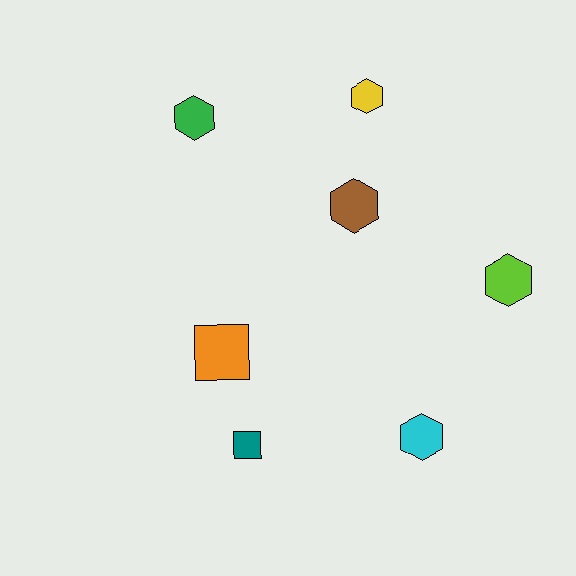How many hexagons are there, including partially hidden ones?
There are 5 hexagons.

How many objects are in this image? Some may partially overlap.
There are 7 objects.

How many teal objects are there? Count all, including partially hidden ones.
There is 1 teal object.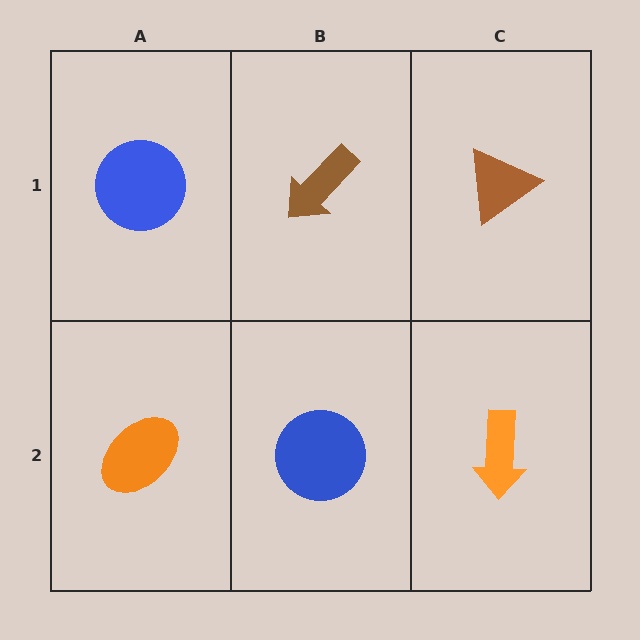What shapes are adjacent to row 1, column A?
An orange ellipse (row 2, column A), a brown arrow (row 1, column B).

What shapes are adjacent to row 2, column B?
A brown arrow (row 1, column B), an orange ellipse (row 2, column A), an orange arrow (row 2, column C).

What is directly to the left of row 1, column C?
A brown arrow.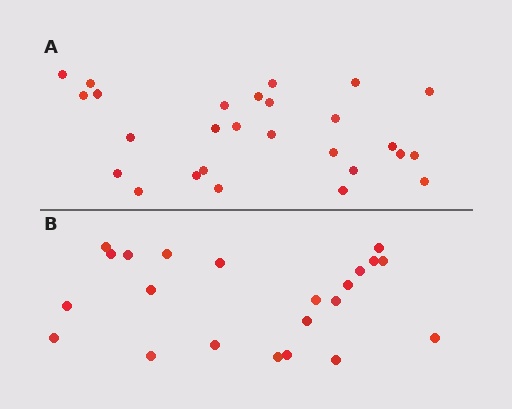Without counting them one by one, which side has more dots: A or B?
Region A (the top region) has more dots.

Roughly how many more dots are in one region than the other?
Region A has about 5 more dots than region B.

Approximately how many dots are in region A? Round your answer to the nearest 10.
About 30 dots. (The exact count is 27, which rounds to 30.)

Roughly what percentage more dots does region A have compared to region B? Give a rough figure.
About 25% more.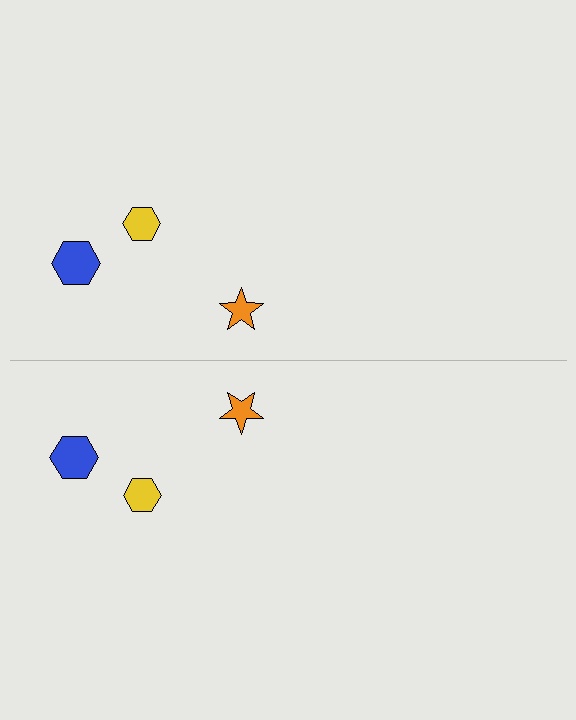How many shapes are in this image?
There are 6 shapes in this image.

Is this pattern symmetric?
Yes, this pattern has bilateral (reflection) symmetry.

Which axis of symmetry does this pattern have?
The pattern has a horizontal axis of symmetry running through the center of the image.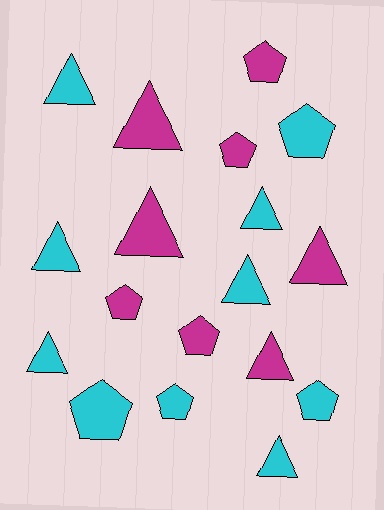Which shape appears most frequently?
Triangle, with 10 objects.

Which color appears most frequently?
Cyan, with 10 objects.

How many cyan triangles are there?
There are 6 cyan triangles.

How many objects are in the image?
There are 18 objects.